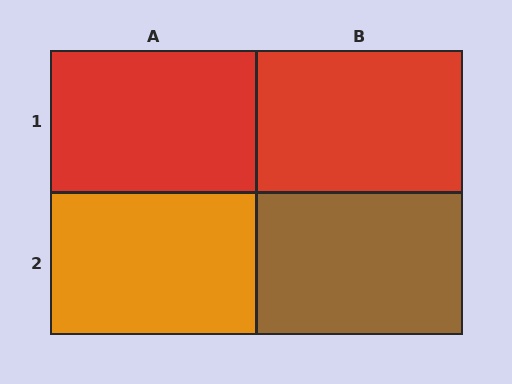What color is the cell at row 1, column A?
Red.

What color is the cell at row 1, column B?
Red.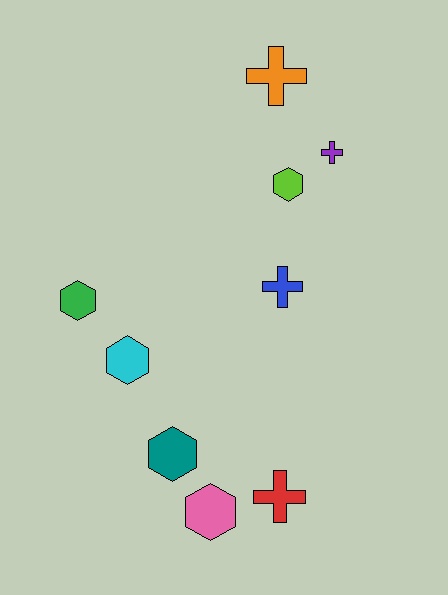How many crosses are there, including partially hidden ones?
There are 4 crosses.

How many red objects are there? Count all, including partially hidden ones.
There is 1 red object.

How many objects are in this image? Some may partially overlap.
There are 9 objects.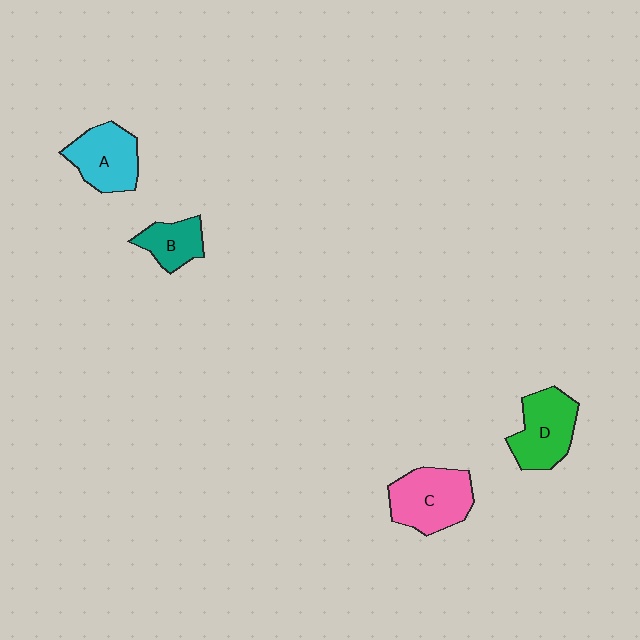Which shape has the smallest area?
Shape B (teal).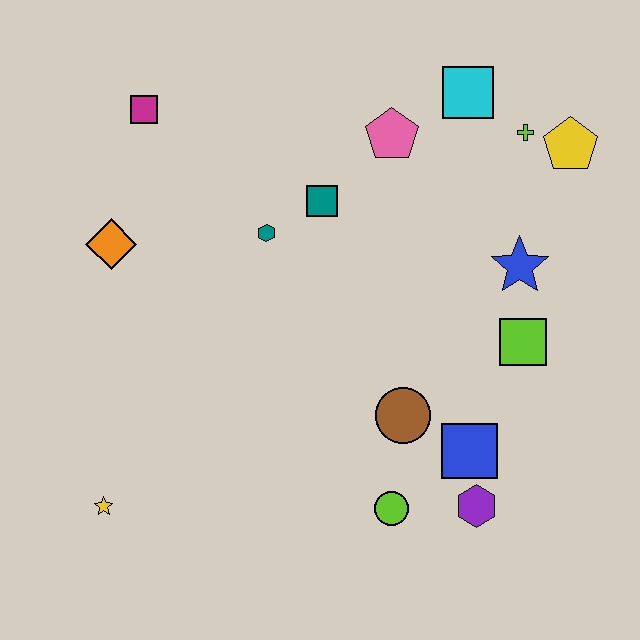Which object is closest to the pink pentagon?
The cyan square is closest to the pink pentagon.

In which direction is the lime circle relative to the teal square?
The lime circle is below the teal square.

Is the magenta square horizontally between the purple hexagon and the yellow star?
Yes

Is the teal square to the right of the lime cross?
No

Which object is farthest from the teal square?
The yellow star is farthest from the teal square.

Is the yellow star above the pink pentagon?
No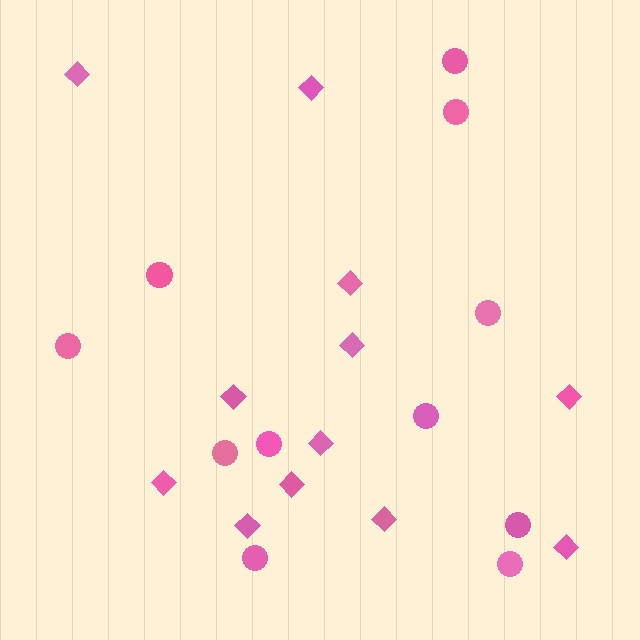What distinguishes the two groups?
There are 2 groups: one group of circles (11) and one group of diamonds (12).